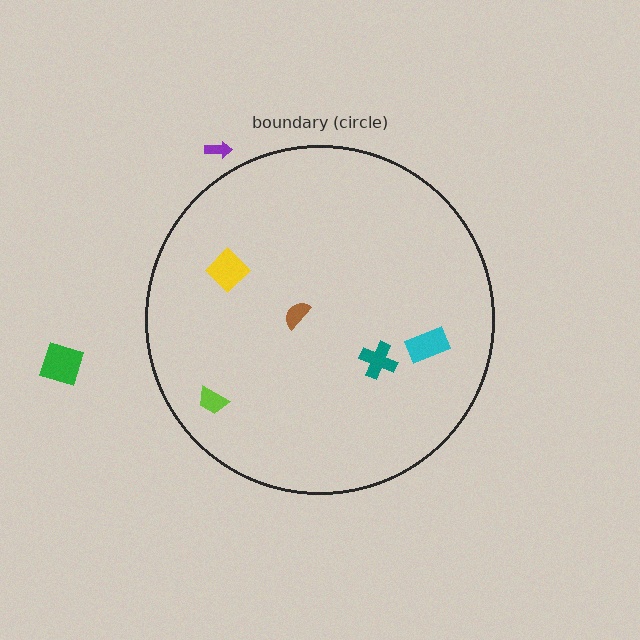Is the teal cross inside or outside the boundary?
Inside.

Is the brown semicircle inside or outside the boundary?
Inside.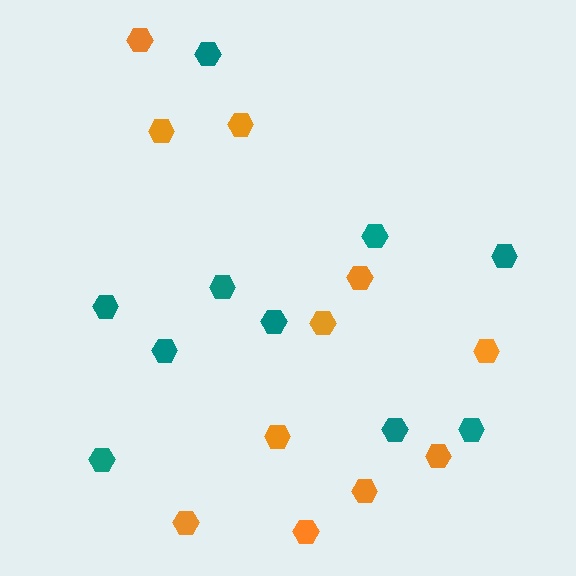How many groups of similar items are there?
There are 2 groups: one group of orange hexagons (11) and one group of teal hexagons (10).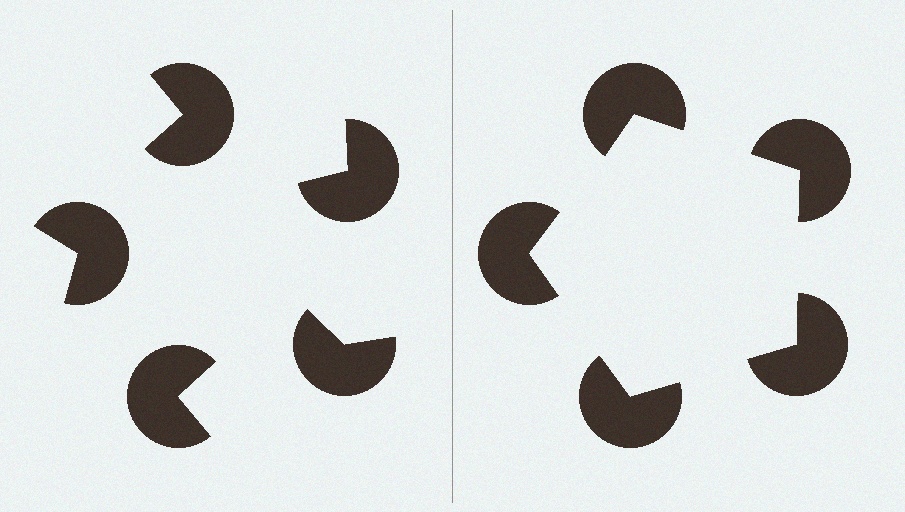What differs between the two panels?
The pac-man discs are positioned identically on both sides; only the wedge orientations differ. On the right they align to a pentagon; on the left they are misaligned.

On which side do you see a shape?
An illusory pentagon appears on the right side. On the left side the wedge cuts are rotated, so no coherent shape forms.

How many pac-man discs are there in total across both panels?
10 — 5 on each side.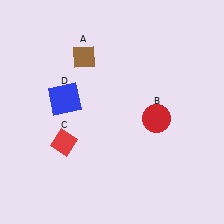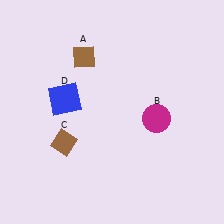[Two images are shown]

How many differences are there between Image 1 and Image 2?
There are 2 differences between the two images.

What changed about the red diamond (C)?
In Image 1, C is red. In Image 2, it changed to brown.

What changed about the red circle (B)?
In Image 1, B is red. In Image 2, it changed to magenta.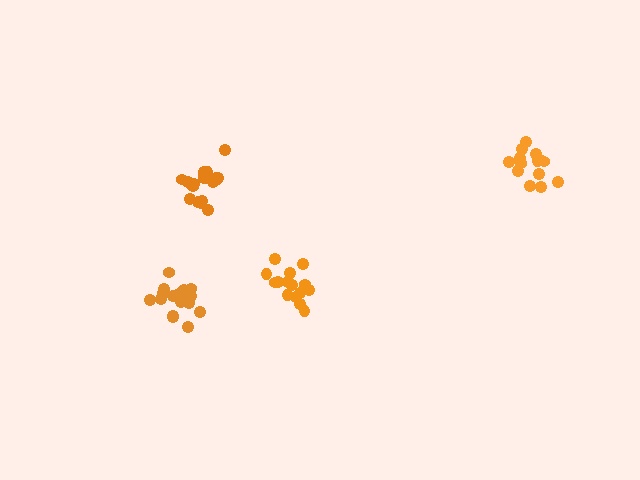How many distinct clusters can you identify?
There are 4 distinct clusters.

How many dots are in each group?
Group 1: 15 dots, Group 2: 20 dots, Group 3: 14 dots, Group 4: 19 dots (68 total).